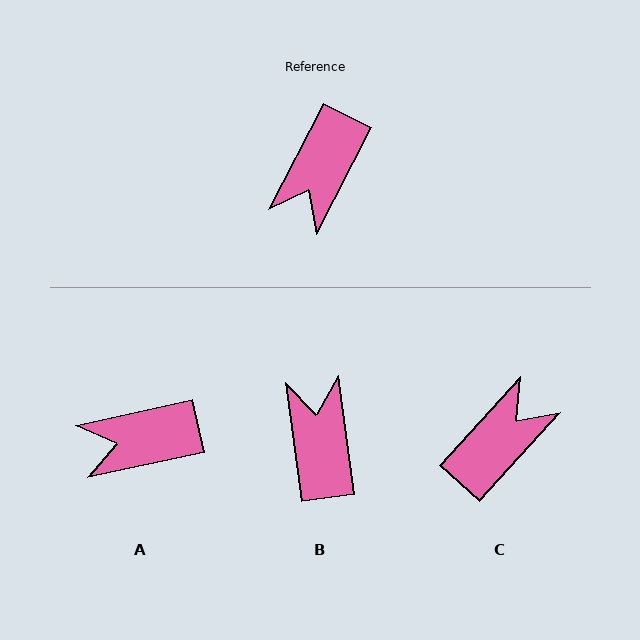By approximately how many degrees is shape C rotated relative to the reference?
Approximately 165 degrees counter-clockwise.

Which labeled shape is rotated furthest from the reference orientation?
C, about 165 degrees away.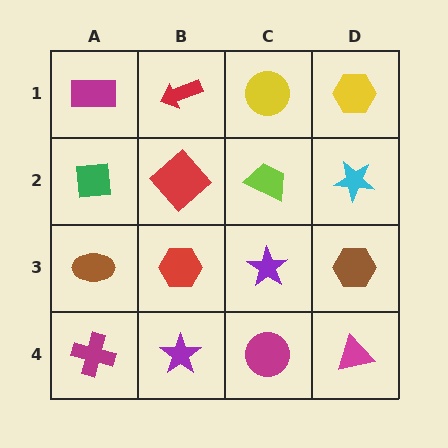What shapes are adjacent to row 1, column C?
A lime trapezoid (row 2, column C), a red arrow (row 1, column B), a yellow hexagon (row 1, column D).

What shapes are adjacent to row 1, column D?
A cyan star (row 2, column D), a yellow circle (row 1, column C).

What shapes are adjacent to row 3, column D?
A cyan star (row 2, column D), a magenta triangle (row 4, column D), a purple star (row 3, column C).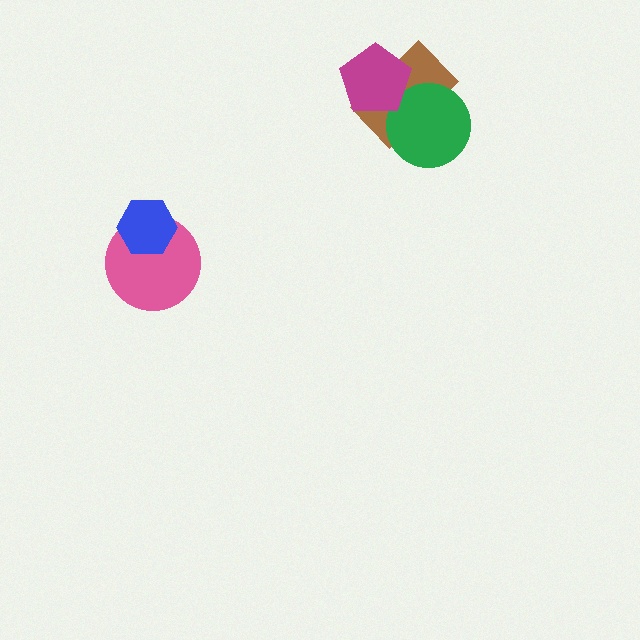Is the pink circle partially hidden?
Yes, it is partially covered by another shape.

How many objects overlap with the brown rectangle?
2 objects overlap with the brown rectangle.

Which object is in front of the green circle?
The magenta pentagon is in front of the green circle.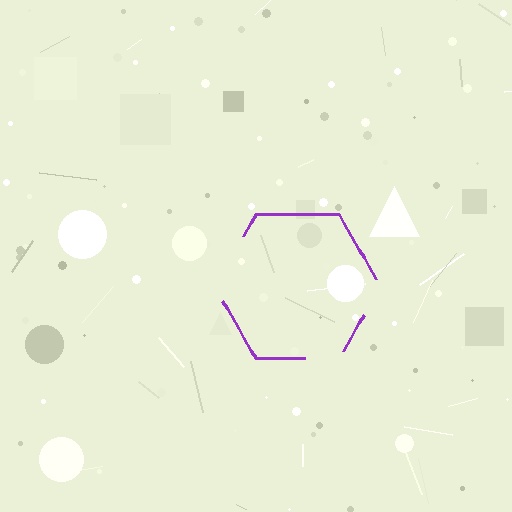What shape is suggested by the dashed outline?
The dashed outline suggests a hexagon.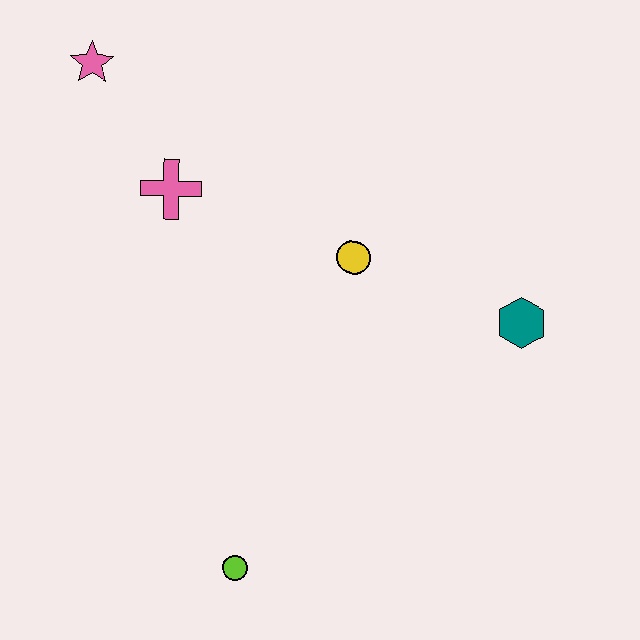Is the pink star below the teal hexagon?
No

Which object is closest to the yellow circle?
The teal hexagon is closest to the yellow circle.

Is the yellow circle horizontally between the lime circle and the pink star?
No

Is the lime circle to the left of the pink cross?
No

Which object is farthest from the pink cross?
The lime circle is farthest from the pink cross.